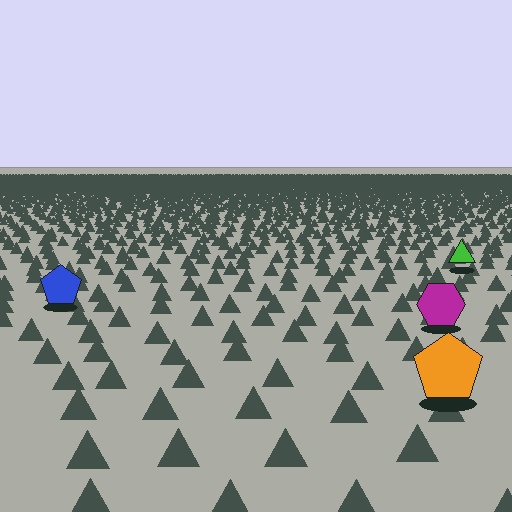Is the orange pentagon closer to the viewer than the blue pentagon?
Yes. The orange pentagon is closer — you can tell from the texture gradient: the ground texture is coarser near it.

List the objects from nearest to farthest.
From nearest to farthest: the orange pentagon, the magenta hexagon, the blue pentagon, the green triangle.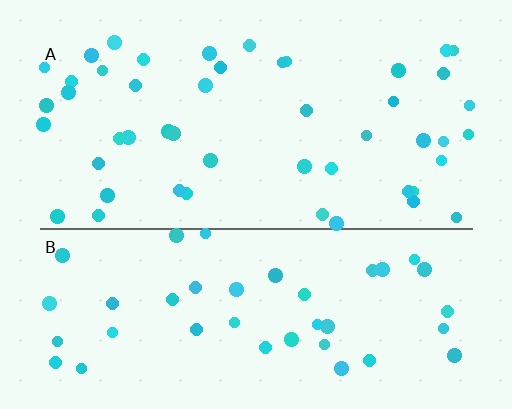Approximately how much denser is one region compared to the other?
Approximately 1.2× — region A over region B.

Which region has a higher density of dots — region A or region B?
A (the top).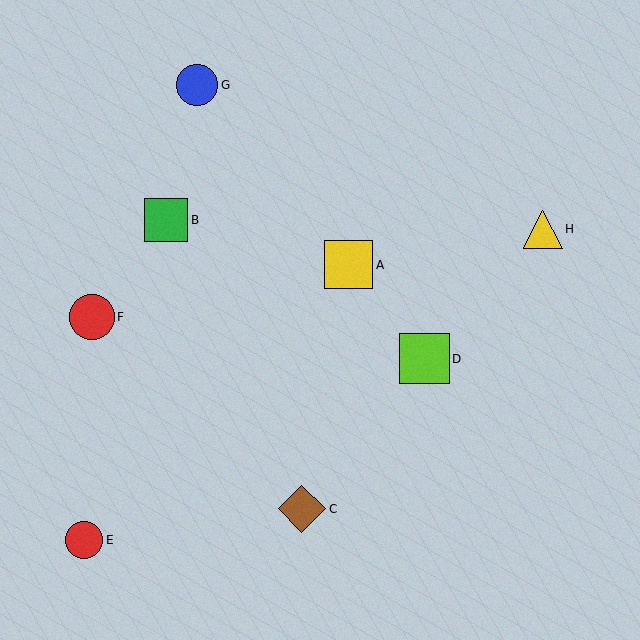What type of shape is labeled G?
Shape G is a blue circle.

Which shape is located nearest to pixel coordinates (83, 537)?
The red circle (labeled E) at (84, 540) is nearest to that location.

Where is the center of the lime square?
The center of the lime square is at (425, 359).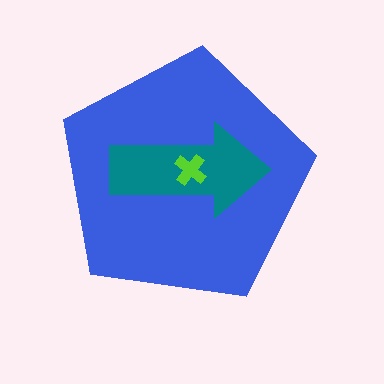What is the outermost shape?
The blue pentagon.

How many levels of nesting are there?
3.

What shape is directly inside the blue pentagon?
The teal arrow.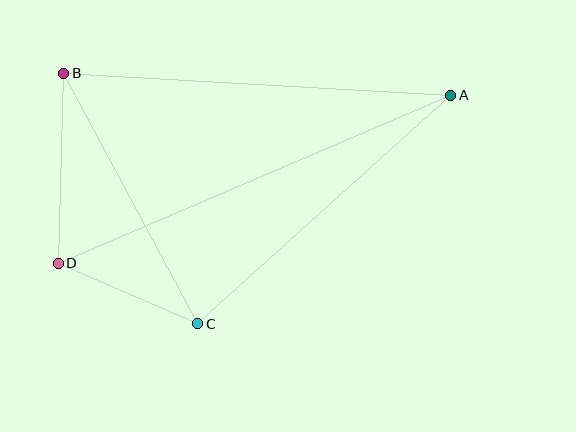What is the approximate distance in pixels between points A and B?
The distance between A and B is approximately 387 pixels.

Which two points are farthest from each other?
Points A and D are farthest from each other.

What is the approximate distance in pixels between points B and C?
The distance between B and C is approximately 284 pixels.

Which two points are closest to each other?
Points C and D are closest to each other.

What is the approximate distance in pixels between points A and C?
The distance between A and C is approximately 341 pixels.